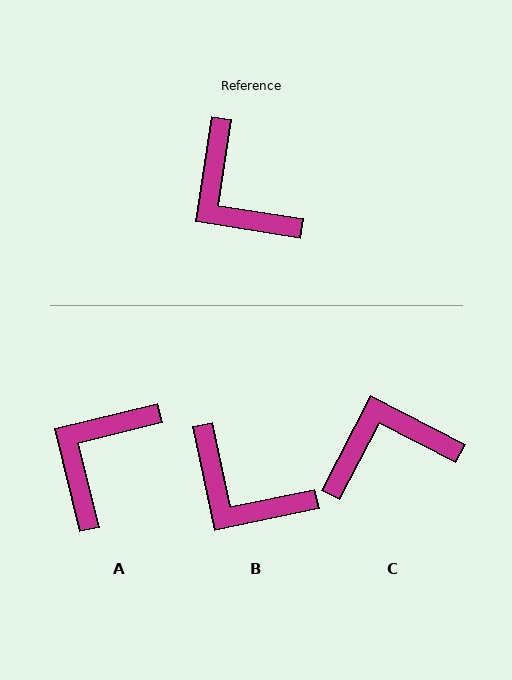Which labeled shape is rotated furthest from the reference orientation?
C, about 108 degrees away.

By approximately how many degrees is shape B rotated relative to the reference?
Approximately 21 degrees counter-clockwise.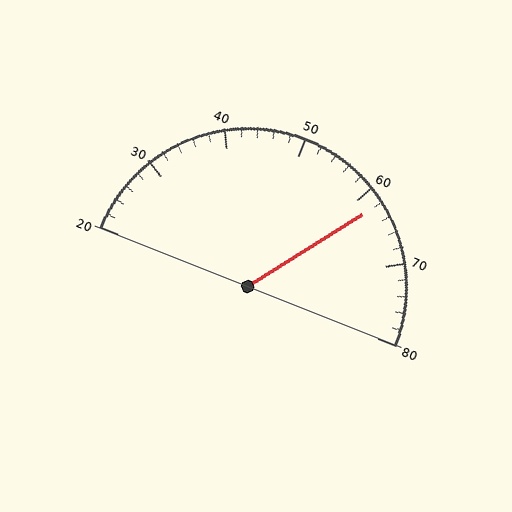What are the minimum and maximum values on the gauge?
The gauge ranges from 20 to 80.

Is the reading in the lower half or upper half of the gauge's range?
The reading is in the upper half of the range (20 to 80).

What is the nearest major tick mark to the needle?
The nearest major tick mark is 60.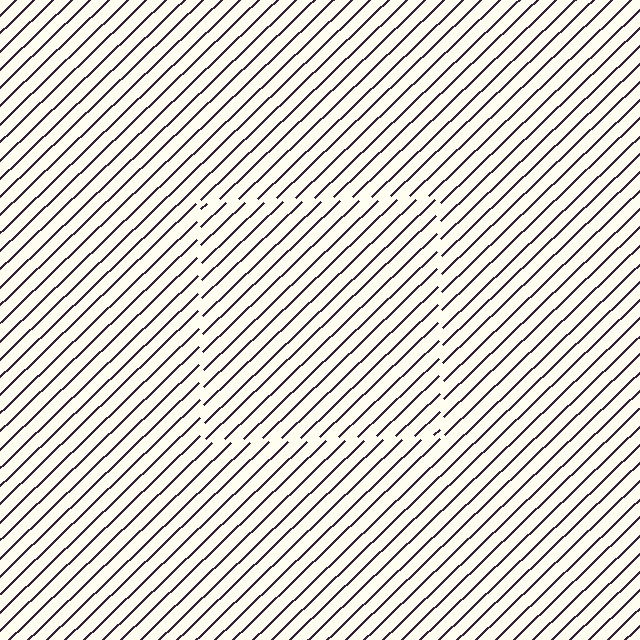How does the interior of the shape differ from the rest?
The interior of the shape contains the same grating, shifted by half a period — the contour is defined by the phase discontinuity where line-ends from the inner and outer gratings abut.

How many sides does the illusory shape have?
4 sides — the line-ends trace a square.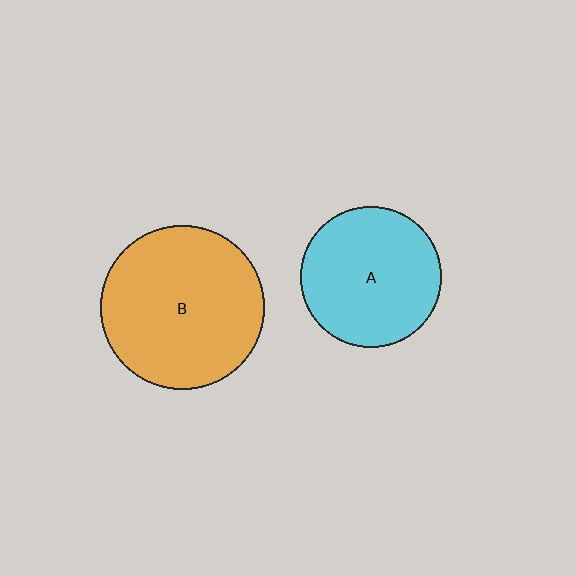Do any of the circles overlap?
No, none of the circles overlap.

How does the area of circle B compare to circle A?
Approximately 1.4 times.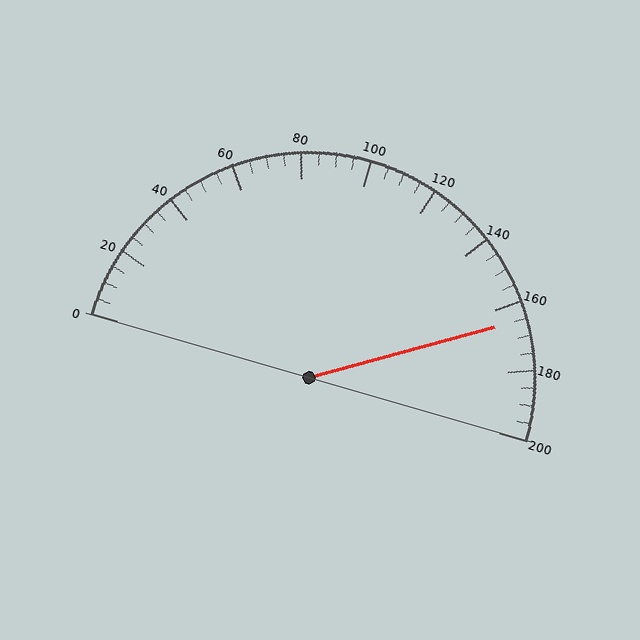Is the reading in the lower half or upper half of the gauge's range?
The reading is in the upper half of the range (0 to 200).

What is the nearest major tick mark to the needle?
The nearest major tick mark is 160.